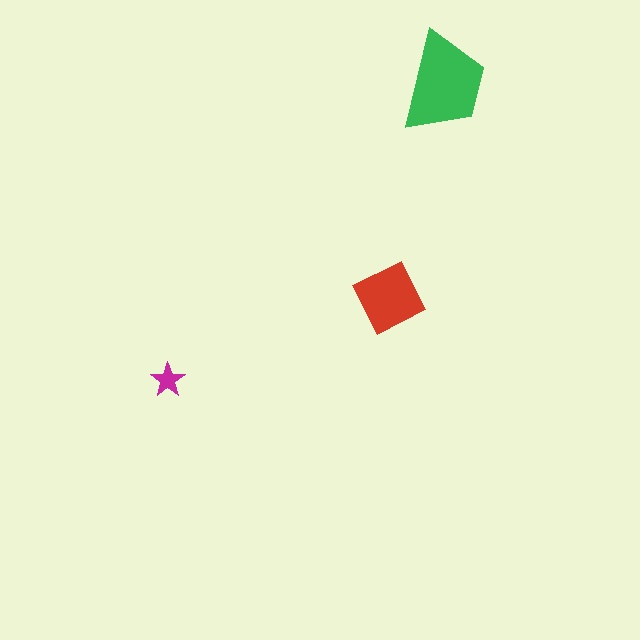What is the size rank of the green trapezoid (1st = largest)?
1st.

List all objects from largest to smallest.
The green trapezoid, the red diamond, the magenta star.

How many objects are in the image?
There are 3 objects in the image.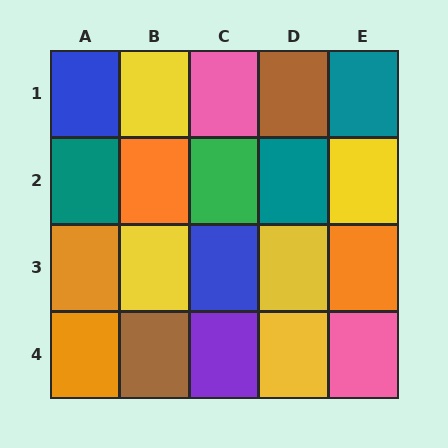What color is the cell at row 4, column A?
Orange.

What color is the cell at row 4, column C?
Purple.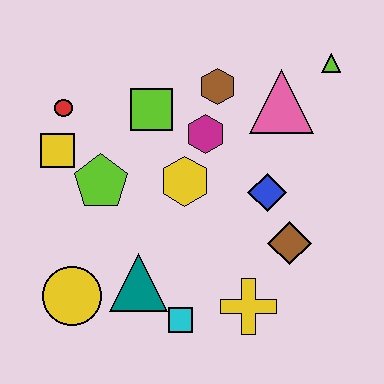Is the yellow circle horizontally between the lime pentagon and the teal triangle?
No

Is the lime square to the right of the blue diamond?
No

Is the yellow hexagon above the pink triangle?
No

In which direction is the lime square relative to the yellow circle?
The lime square is above the yellow circle.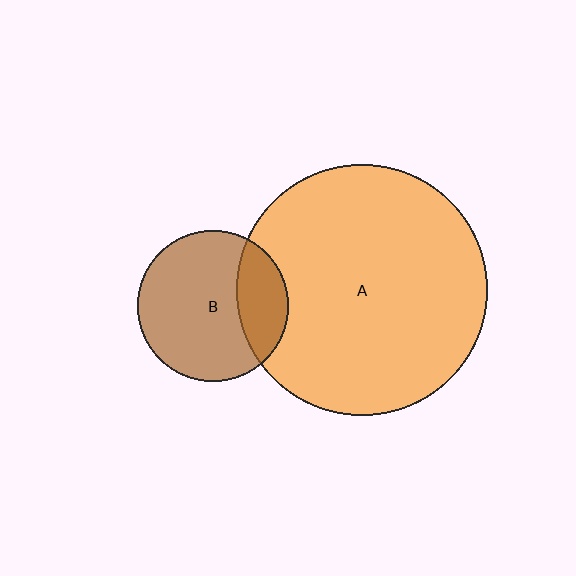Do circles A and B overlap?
Yes.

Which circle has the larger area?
Circle A (orange).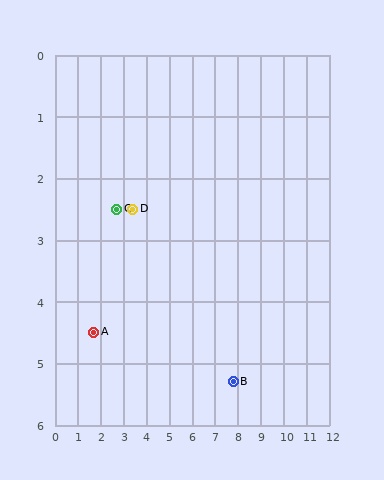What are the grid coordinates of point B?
Point B is at approximately (7.8, 5.3).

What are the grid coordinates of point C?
Point C is at approximately (2.7, 2.5).